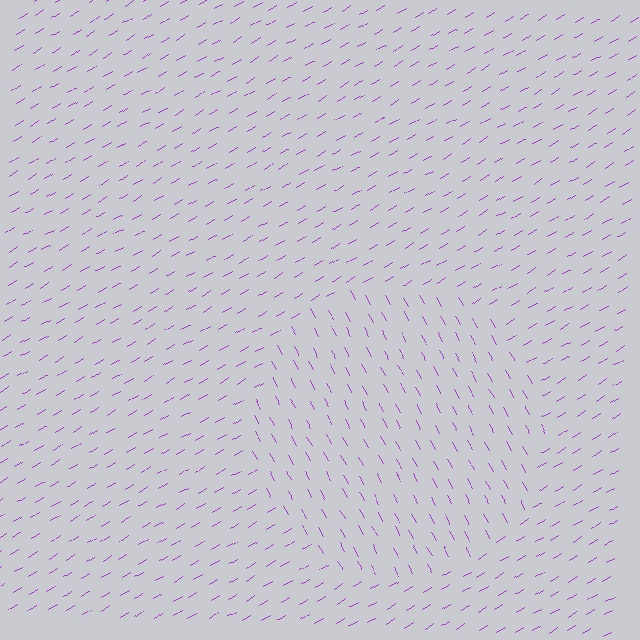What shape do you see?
I see a circle.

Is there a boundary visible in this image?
Yes, there is a texture boundary formed by a change in line orientation.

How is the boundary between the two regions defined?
The boundary is defined purely by a change in line orientation (approximately 88 degrees difference). All lines are the same color and thickness.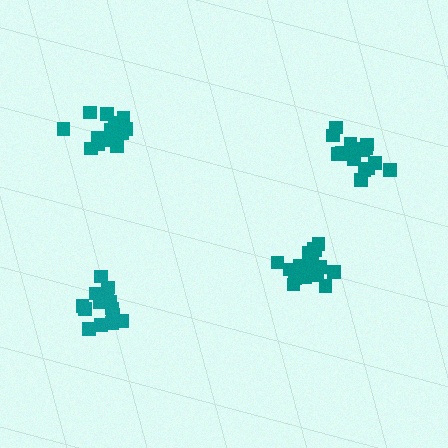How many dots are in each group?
Group 1: 15 dots, Group 2: 18 dots, Group 3: 17 dots, Group 4: 14 dots (64 total).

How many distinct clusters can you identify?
There are 4 distinct clusters.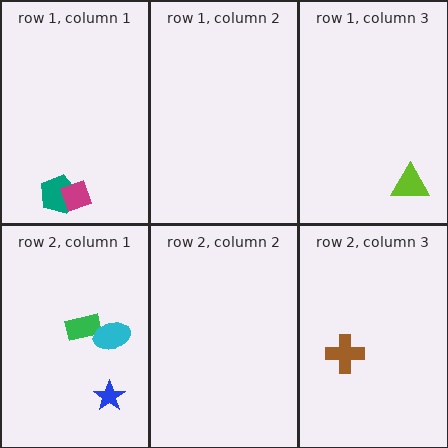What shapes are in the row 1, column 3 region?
The lime triangle.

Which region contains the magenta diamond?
The row 1, column 1 region.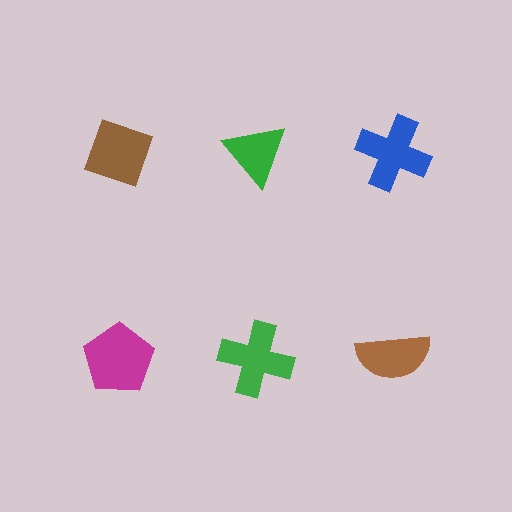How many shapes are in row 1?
3 shapes.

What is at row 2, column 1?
A magenta pentagon.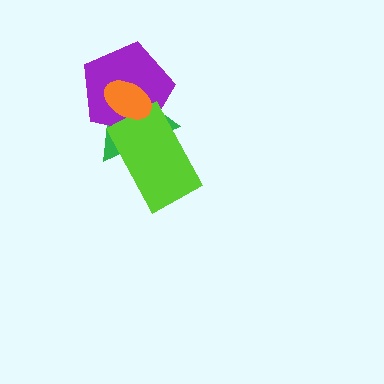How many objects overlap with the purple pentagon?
3 objects overlap with the purple pentagon.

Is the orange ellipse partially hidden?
No, no other shape covers it.